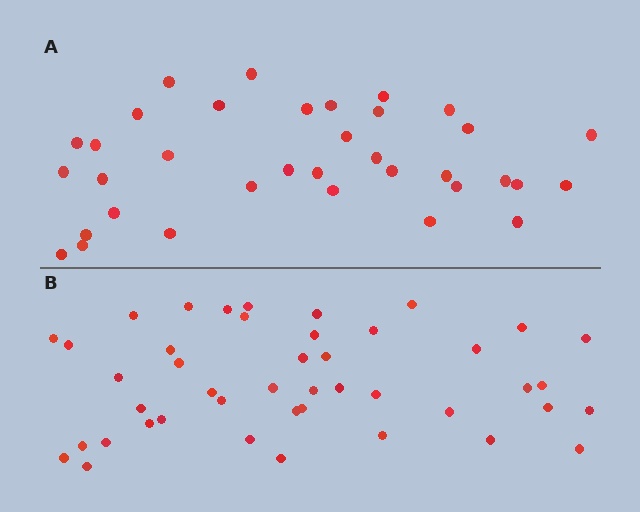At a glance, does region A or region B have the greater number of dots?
Region B (the bottom region) has more dots.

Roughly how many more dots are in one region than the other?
Region B has roughly 8 or so more dots than region A.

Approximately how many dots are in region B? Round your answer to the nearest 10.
About 40 dots. (The exact count is 44, which rounds to 40.)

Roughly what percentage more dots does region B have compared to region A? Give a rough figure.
About 25% more.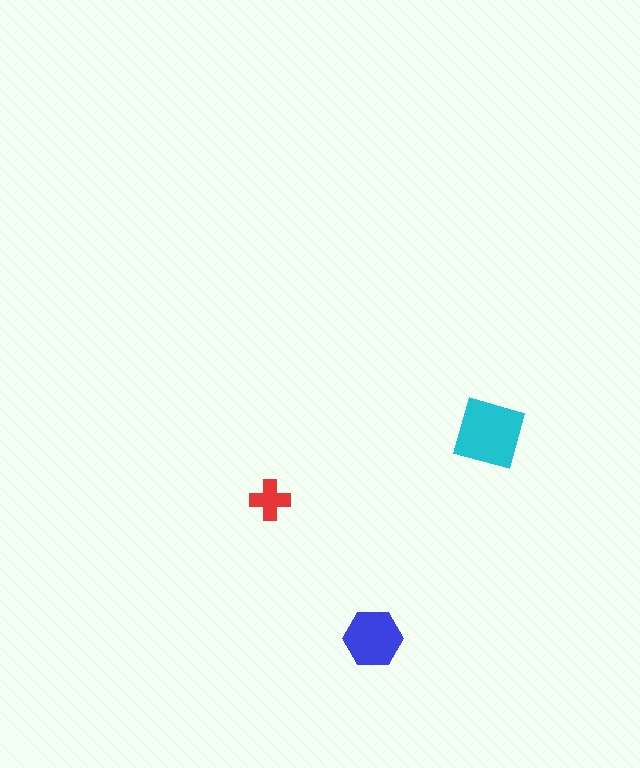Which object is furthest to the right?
The cyan square is rightmost.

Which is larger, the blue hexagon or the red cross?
The blue hexagon.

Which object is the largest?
The cyan square.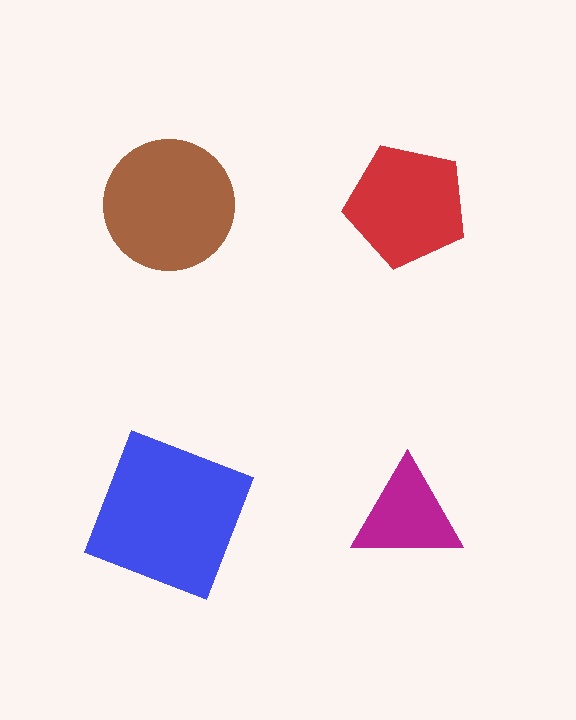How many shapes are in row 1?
2 shapes.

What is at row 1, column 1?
A brown circle.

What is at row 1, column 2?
A red pentagon.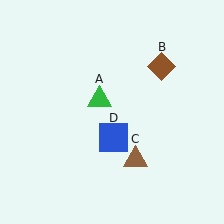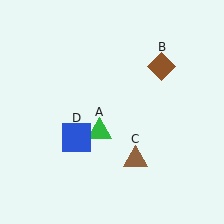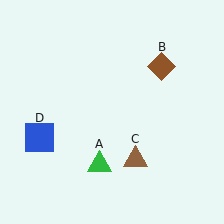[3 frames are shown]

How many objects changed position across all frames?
2 objects changed position: green triangle (object A), blue square (object D).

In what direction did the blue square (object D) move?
The blue square (object D) moved left.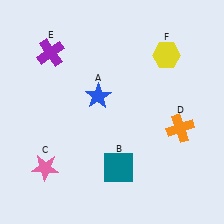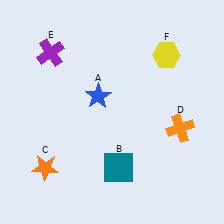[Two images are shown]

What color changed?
The star (C) changed from pink in Image 1 to orange in Image 2.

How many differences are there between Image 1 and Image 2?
There is 1 difference between the two images.